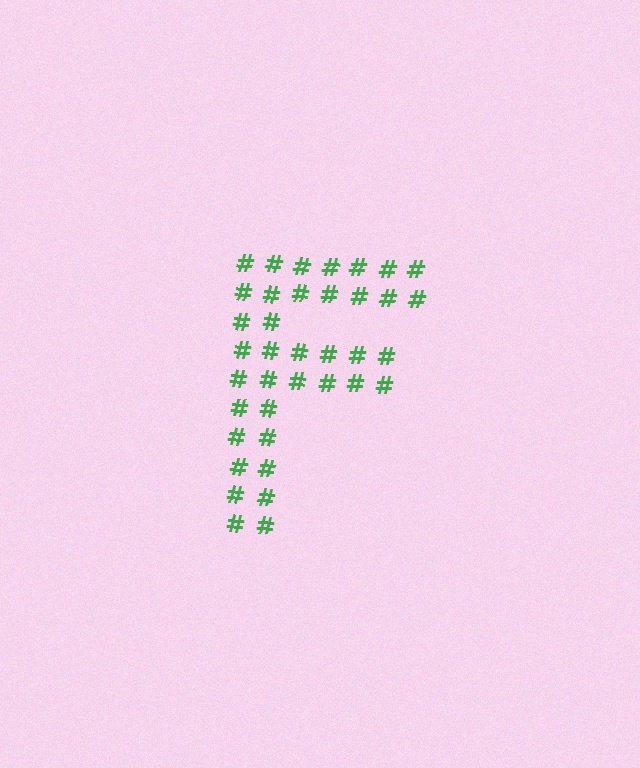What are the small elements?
The small elements are hash symbols.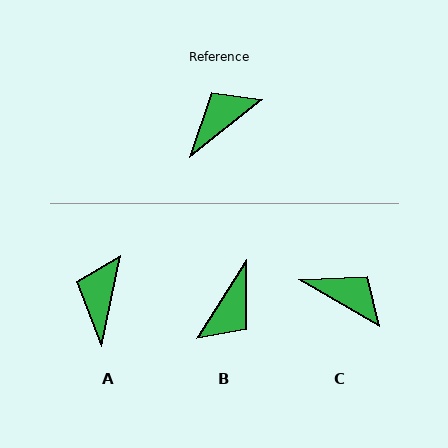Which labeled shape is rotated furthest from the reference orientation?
B, about 161 degrees away.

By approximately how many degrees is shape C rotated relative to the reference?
Approximately 69 degrees clockwise.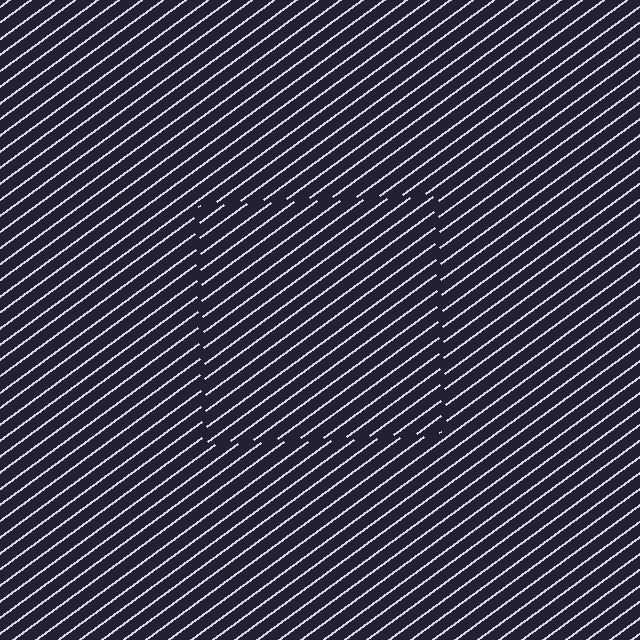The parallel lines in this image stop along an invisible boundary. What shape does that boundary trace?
An illusory square. The interior of the shape contains the same grating, shifted by half a period — the contour is defined by the phase discontinuity where line-ends from the inner and outer gratings abut.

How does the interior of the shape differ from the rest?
The interior of the shape contains the same grating, shifted by half a period — the contour is defined by the phase discontinuity where line-ends from the inner and outer gratings abut.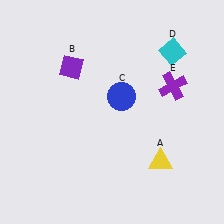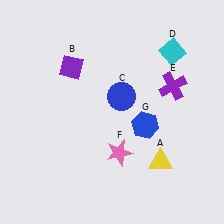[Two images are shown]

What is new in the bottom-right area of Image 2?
A pink star (F) was added in the bottom-right area of Image 2.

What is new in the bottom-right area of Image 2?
A blue hexagon (G) was added in the bottom-right area of Image 2.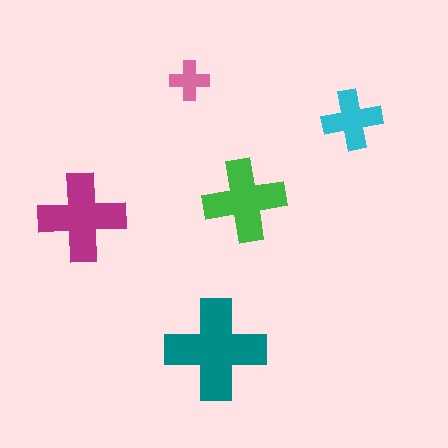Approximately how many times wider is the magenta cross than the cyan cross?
About 1.5 times wider.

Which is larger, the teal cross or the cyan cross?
The teal one.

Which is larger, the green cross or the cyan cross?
The green one.